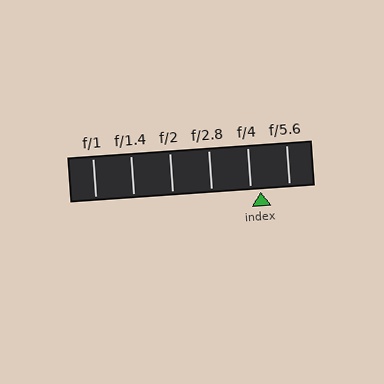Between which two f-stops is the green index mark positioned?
The index mark is between f/4 and f/5.6.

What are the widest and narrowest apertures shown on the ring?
The widest aperture shown is f/1 and the narrowest is f/5.6.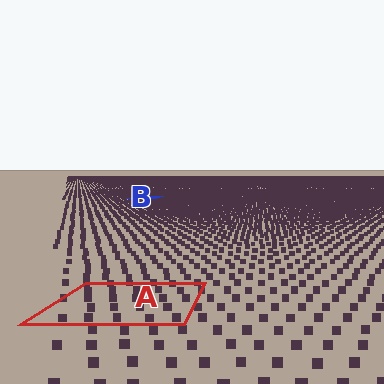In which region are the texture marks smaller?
The texture marks are smaller in region B, because it is farther away.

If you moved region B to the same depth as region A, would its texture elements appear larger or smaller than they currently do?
They would appear larger. At a closer depth, the same texture elements are projected at a bigger on-screen size.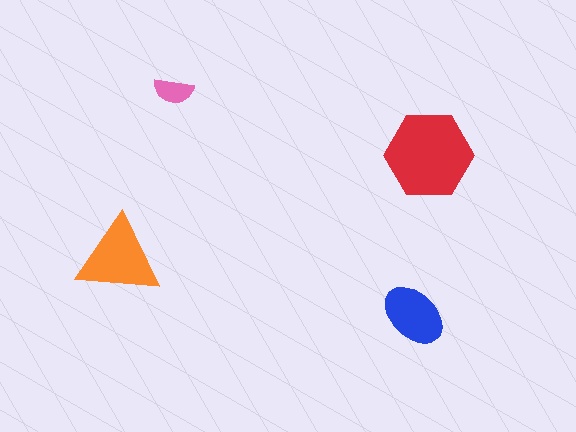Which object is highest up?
The pink semicircle is topmost.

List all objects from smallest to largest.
The pink semicircle, the blue ellipse, the orange triangle, the red hexagon.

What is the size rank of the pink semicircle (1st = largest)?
4th.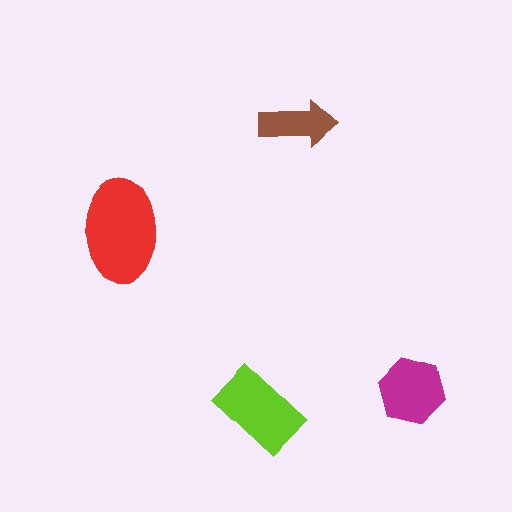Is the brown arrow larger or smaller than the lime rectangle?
Smaller.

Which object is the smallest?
The brown arrow.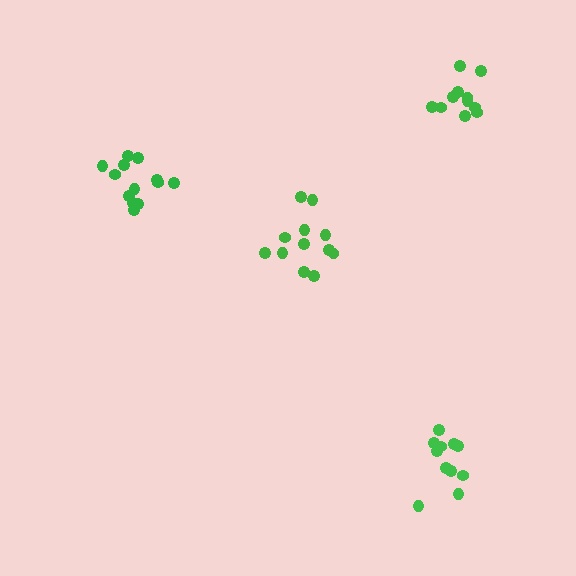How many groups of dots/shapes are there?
There are 4 groups.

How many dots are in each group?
Group 1: 12 dots, Group 2: 13 dots, Group 3: 11 dots, Group 4: 11 dots (47 total).